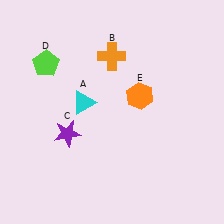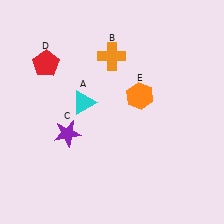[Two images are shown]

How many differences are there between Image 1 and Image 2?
There is 1 difference between the two images.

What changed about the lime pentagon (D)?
In Image 1, D is lime. In Image 2, it changed to red.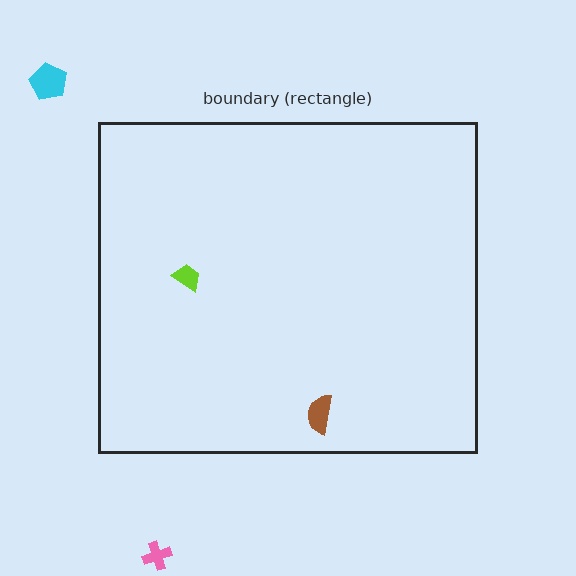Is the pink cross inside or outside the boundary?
Outside.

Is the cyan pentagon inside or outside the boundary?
Outside.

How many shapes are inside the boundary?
2 inside, 2 outside.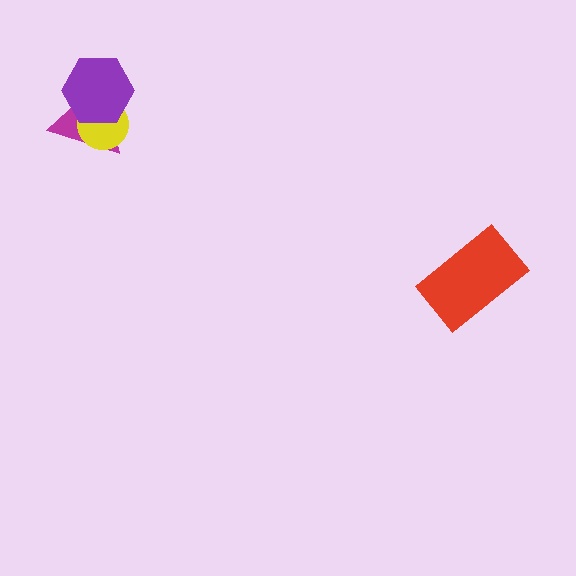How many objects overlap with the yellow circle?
2 objects overlap with the yellow circle.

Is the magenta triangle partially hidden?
Yes, it is partially covered by another shape.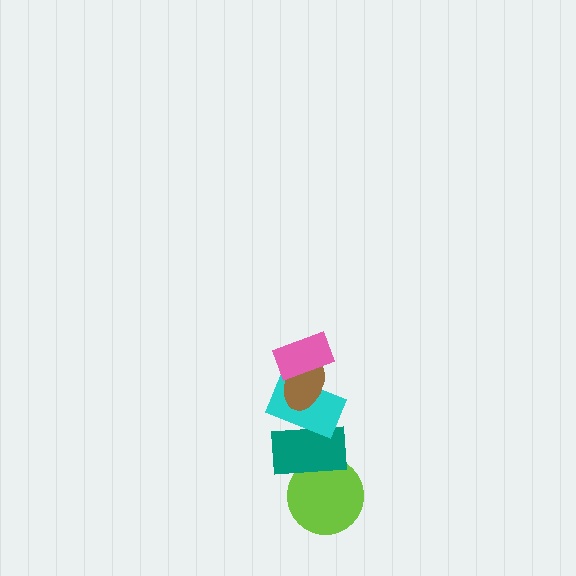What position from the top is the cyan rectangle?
The cyan rectangle is 3rd from the top.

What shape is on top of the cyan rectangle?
The brown ellipse is on top of the cyan rectangle.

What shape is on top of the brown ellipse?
The pink rectangle is on top of the brown ellipse.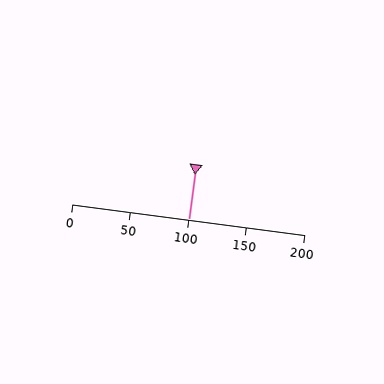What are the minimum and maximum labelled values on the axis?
The axis runs from 0 to 200.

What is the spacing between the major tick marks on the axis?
The major ticks are spaced 50 apart.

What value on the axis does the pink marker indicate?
The marker indicates approximately 100.